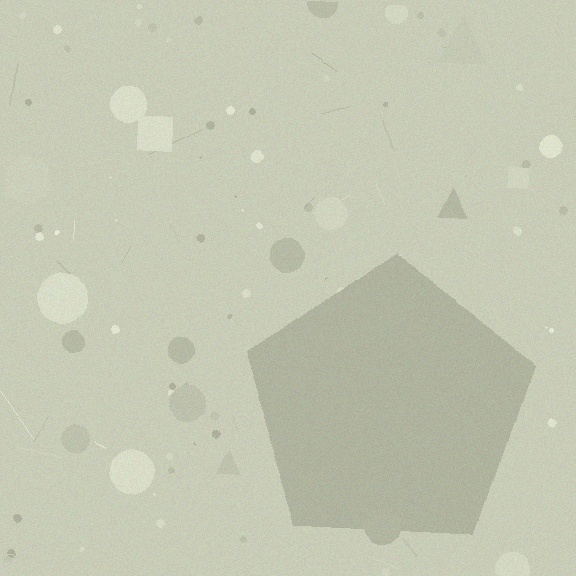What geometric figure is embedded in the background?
A pentagon is embedded in the background.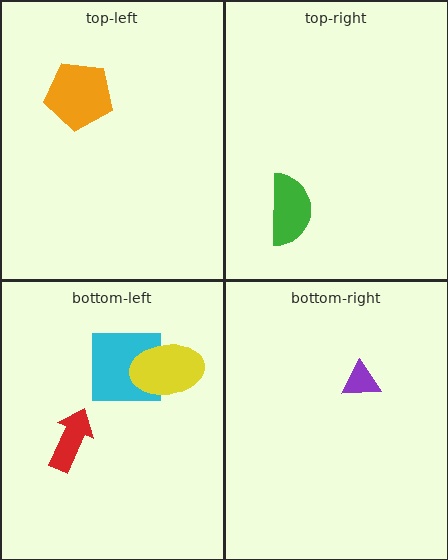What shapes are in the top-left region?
The orange pentagon.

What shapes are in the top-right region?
The green semicircle.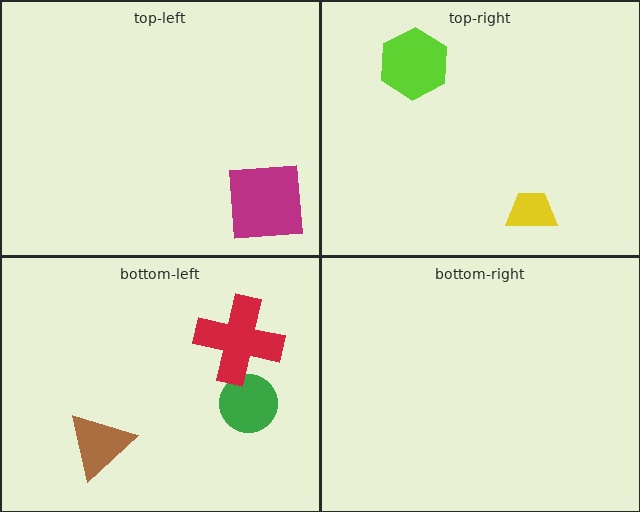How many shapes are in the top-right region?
2.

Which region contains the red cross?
The bottom-left region.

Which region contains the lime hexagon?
The top-right region.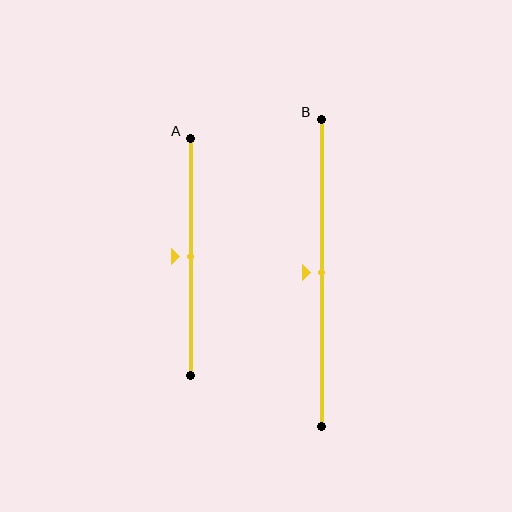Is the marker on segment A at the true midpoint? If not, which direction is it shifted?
Yes, the marker on segment A is at the true midpoint.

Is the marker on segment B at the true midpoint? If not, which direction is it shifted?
Yes, the marker on segment B is at the true midpoint.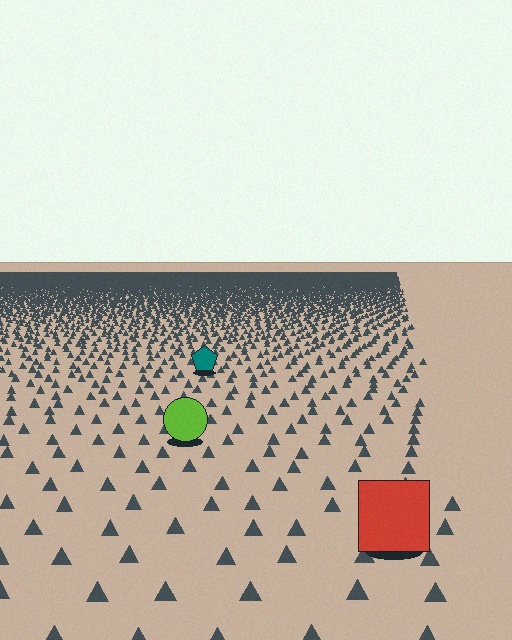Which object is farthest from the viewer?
The teal pentagon is farthest from the viewer. It appears smaller and the ground texture around it is denser.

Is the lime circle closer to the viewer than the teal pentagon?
Yes. The lime circle is closer — you can tell from the texture gradient: the ground texture is coarser near it.